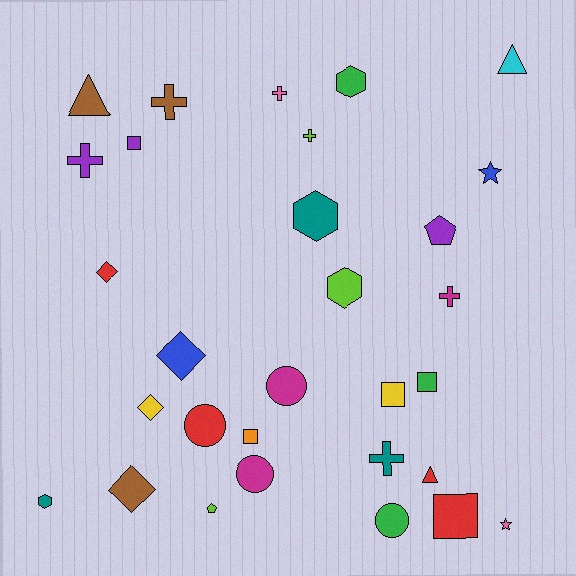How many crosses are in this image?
There are 6 crosses.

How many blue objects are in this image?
There are 2 blue objects.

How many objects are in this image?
There are 30 objects.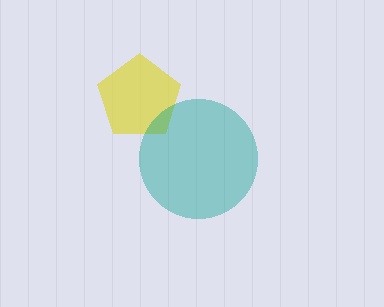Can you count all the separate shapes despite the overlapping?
Yes, there are 2 separate shapes.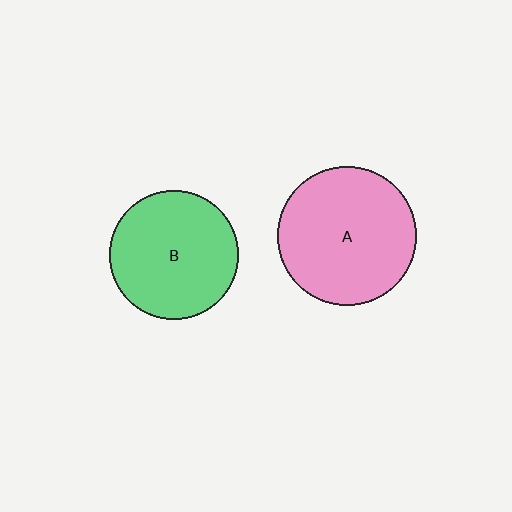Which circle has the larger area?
Circle A (pink).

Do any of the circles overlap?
No, none of the circles overlap.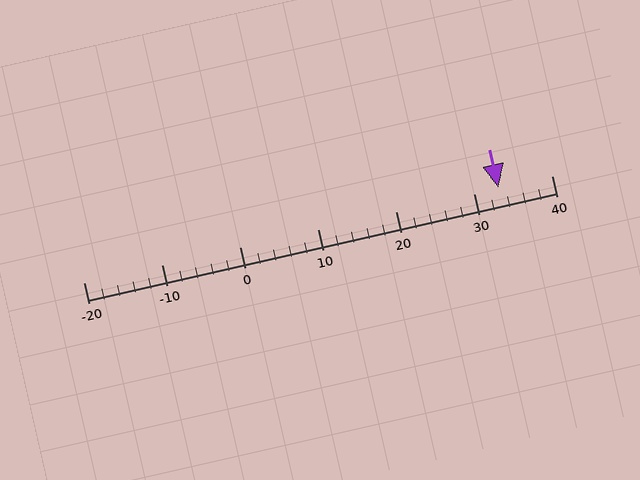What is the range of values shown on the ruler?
The ruler shows values from -20 to 40.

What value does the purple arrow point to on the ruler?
The purple arrow points to approximately 33.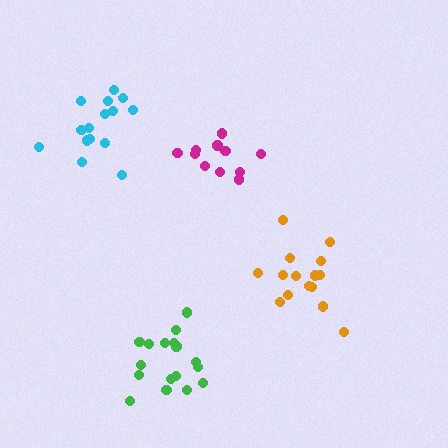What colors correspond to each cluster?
The clusters are colored: magenta, green, cyan, orange.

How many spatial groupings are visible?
There are 4 spatial groupings.